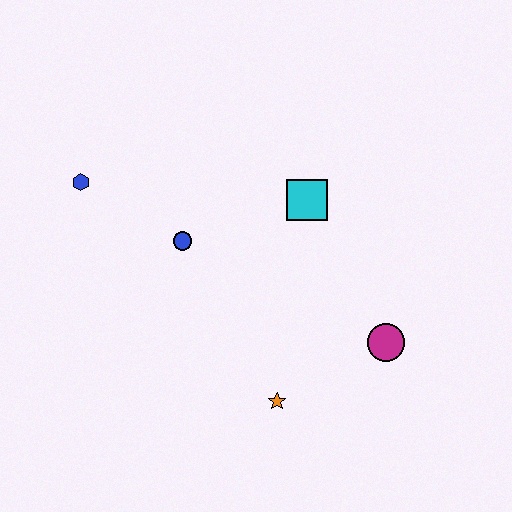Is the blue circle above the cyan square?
No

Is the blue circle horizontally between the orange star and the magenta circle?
No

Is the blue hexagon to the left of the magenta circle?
Yes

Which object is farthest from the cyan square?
The blue hexagon is farthest from the cyan square.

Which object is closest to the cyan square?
The blue circle is closest to the cyan square.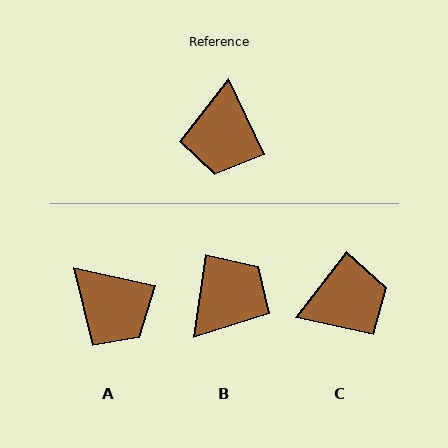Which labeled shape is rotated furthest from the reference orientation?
B, about 146 degrees away.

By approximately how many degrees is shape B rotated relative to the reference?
Approximately 146 degrees counter-clockwise.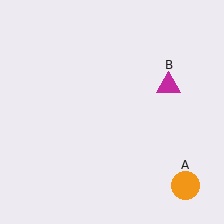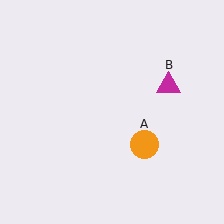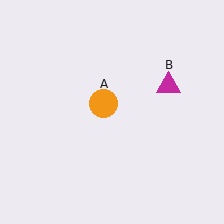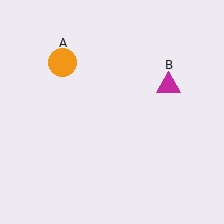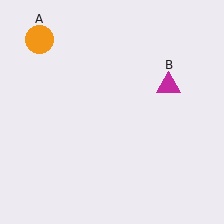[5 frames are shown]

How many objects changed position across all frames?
1 object changed position: orange circle (object A).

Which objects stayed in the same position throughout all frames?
Magenta triangle (object B) remained stationary.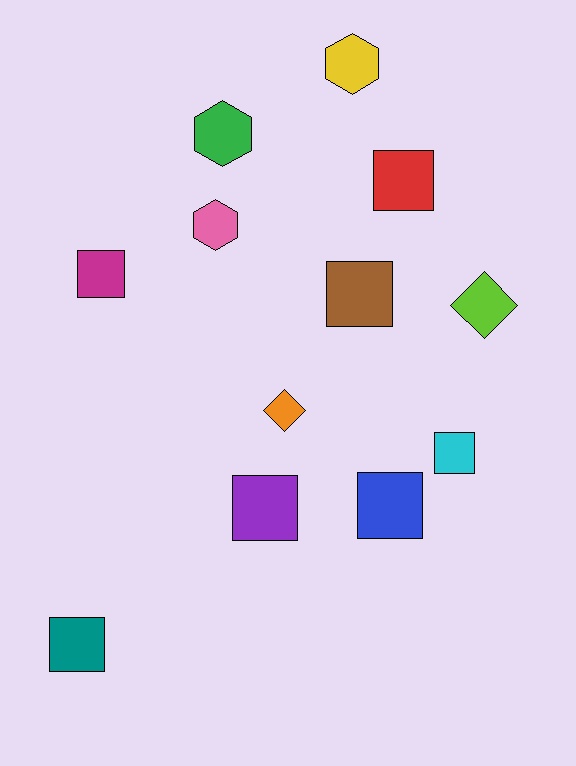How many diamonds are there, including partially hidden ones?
There are 2 diamonds.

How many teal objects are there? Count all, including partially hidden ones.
There is 1 teal object.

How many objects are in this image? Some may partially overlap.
There are 12 objects.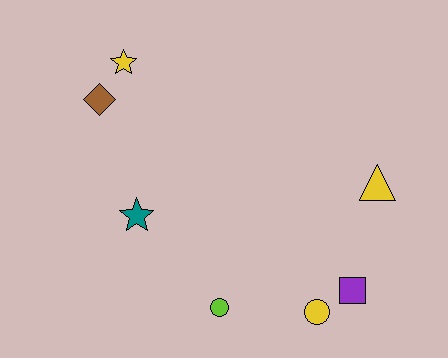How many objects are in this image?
There are 7 objects.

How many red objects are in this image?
There are no red objects.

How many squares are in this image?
There is 1 square.